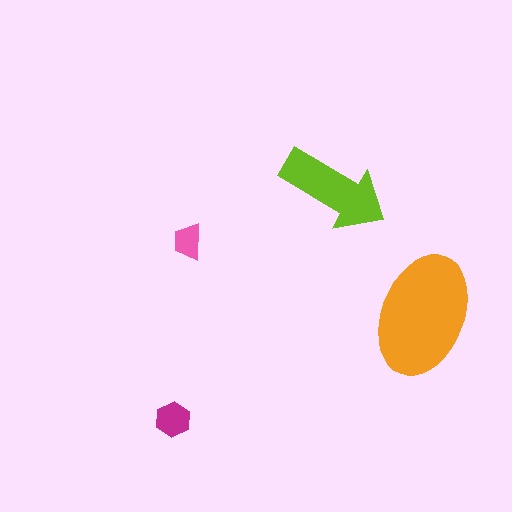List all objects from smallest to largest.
The pink trapezoid, the magenta hexagon, the lime arrow, the orange ellipse.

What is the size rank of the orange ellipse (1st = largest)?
1st.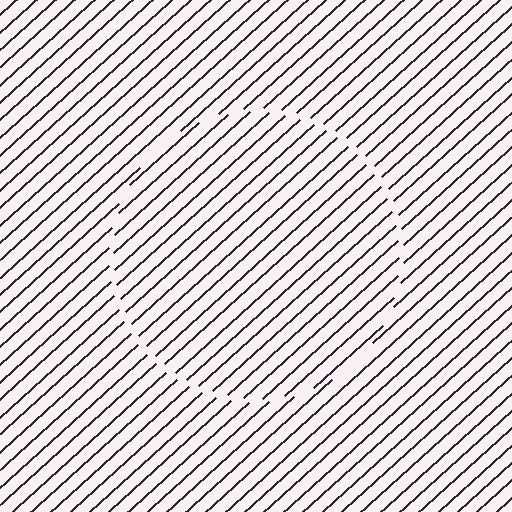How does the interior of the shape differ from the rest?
The interior of the shape contains the same grating, shifted by half a period — the contour is defined by the phase discontinuity where line-ends from the inner and outer gratings abut.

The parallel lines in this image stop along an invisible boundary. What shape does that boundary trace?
An illusory circle. The interior of the shape contains the same grating, shifted by half a period — the contour is defined by the phase discontinuity where line-ends from the inner and outer gratings abut.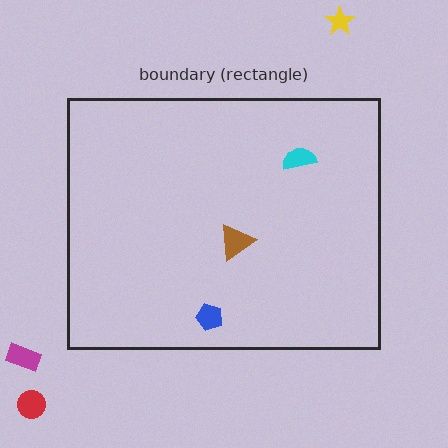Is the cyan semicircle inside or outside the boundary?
Inside.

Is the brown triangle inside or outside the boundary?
Inside.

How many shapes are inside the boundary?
3 inside, 3 outside.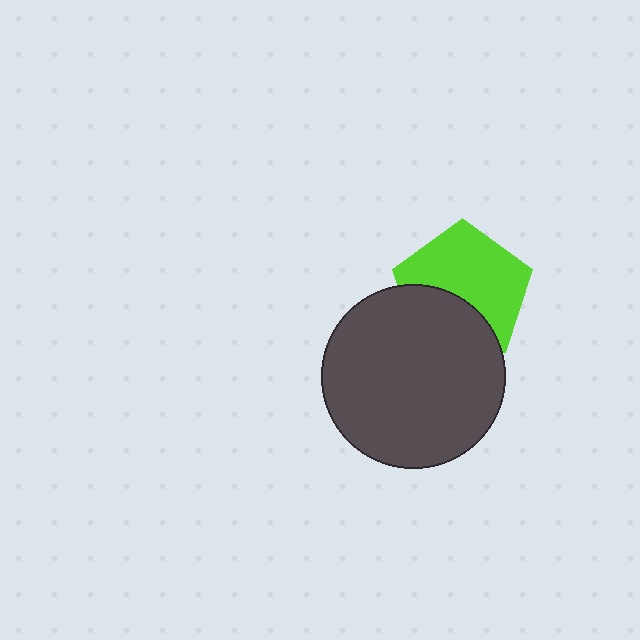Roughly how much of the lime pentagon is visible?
About half of it is visible (roughly 62%).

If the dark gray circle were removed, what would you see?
You would see the complete lime pentagon.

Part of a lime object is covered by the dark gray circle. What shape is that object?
It is a pentagon.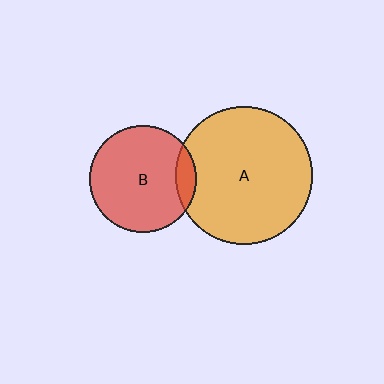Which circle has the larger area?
Circle A (orange).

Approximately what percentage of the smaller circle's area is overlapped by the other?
Approximately 10%.